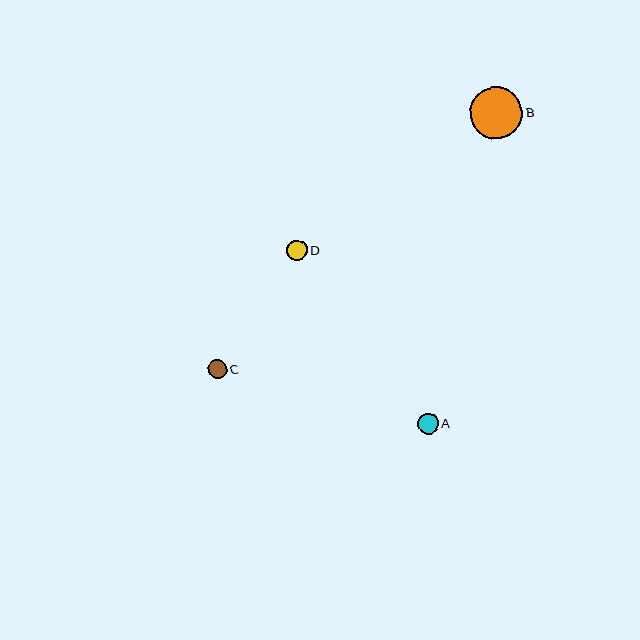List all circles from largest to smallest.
From largest to smallest: B, D, A, C.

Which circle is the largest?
Circle B is the largest with a size of approximately 52 pixels.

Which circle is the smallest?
Circle C is the smallest with a size of approximately 19 pixels.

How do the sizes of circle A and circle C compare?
Circle A and circle C are approximately the same size.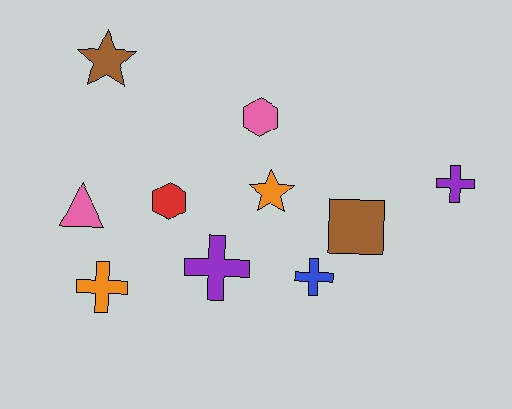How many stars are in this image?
There are 2 stars.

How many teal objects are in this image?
There are no teal objects.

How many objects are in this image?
There are 10 objects.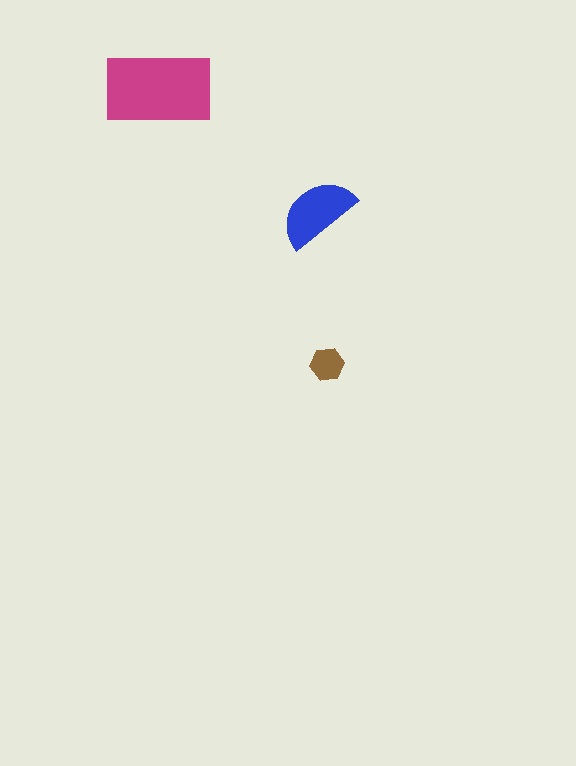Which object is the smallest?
The brown hexagon.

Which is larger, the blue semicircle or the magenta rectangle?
The magenta rectangle.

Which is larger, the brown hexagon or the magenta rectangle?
The magenta rectangle.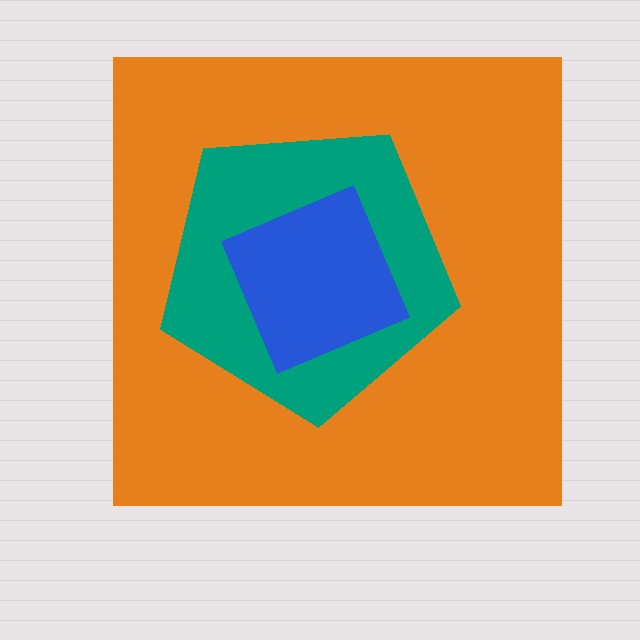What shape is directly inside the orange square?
The teal pentagon.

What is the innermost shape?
The blue diamond.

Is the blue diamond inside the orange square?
Yes.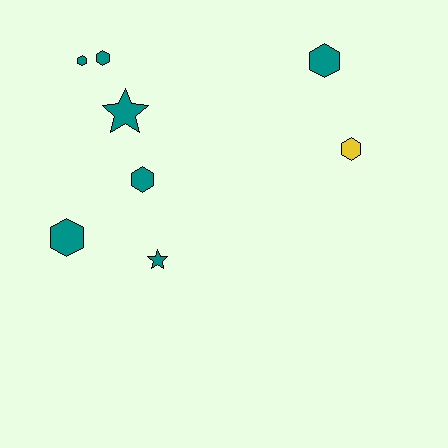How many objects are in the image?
There are 8 objects.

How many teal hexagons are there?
There are 5 teal hexagons.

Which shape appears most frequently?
Hexagon, with 6 objects.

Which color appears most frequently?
Teal, with 7 objects.